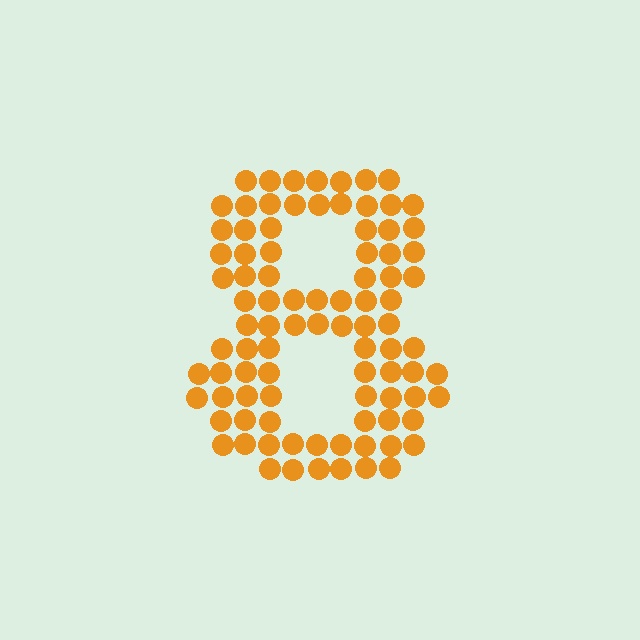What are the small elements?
The small elements are circles.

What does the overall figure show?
The overall figure shows the digit 8.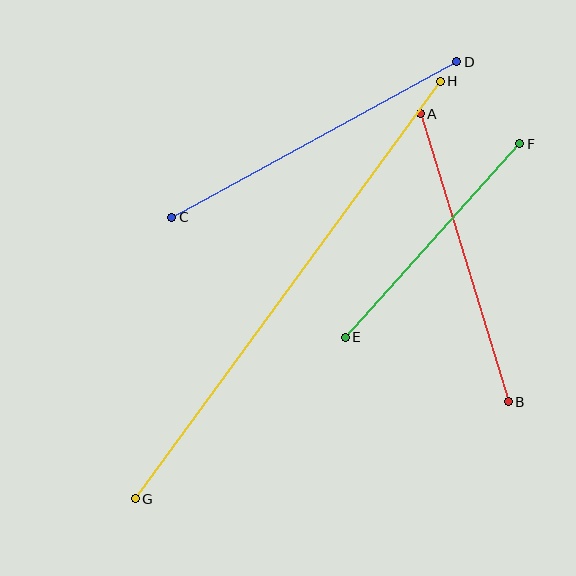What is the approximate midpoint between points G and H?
The midpoint is at approximately (288, 290) pixels.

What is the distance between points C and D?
The distance is approximately 325 pixels.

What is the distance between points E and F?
The distance is approximately 260 pixels.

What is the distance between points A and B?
The distance is approximately 301 pixels.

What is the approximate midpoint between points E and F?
The midpoint is at approximately (432, 241) pixels.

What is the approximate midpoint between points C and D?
The midpoint is at approximately (314, 139) pixels.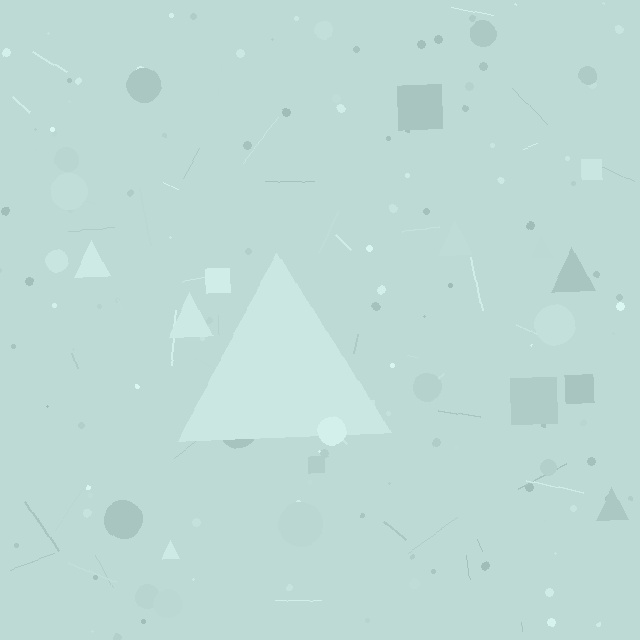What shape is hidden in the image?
A triangle is hidden in the image.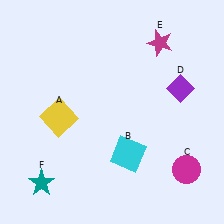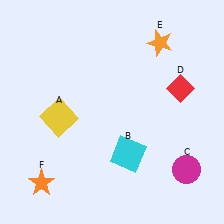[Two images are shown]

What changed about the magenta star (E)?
In Image 1, E is magenta. In Image 2, it changed to orange.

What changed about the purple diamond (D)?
In Image 1, D is purple. In Image 2, it changed to red.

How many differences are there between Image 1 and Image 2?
There are 3 differences between the two images.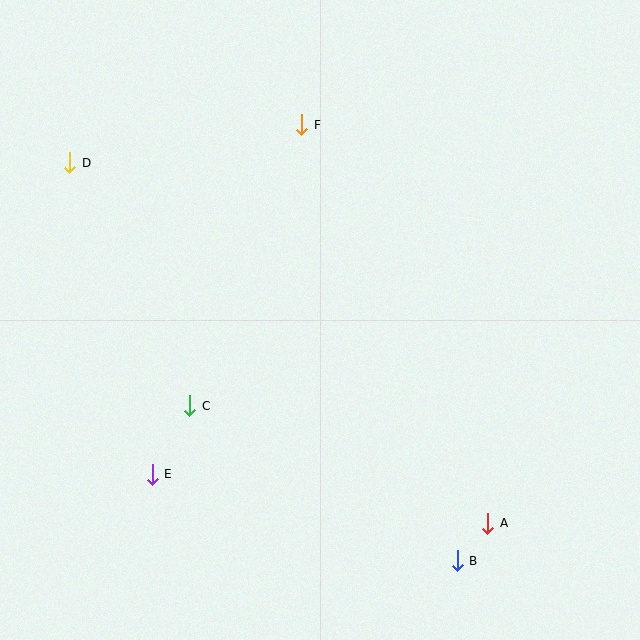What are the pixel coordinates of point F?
Point F is at (302, 125).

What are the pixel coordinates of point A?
Point A is at (488, 523).